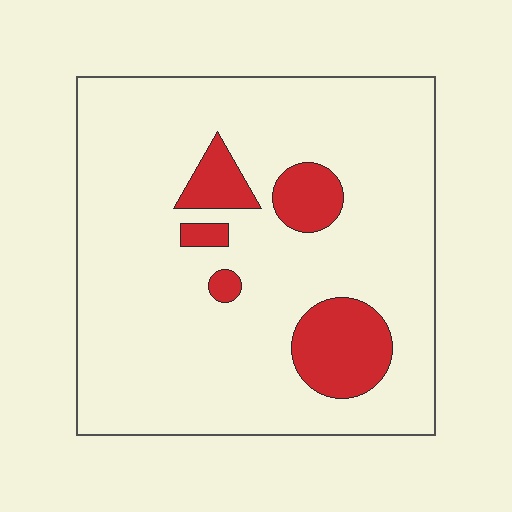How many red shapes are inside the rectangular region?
5.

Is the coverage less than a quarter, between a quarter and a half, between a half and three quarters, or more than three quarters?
Less than a quarter.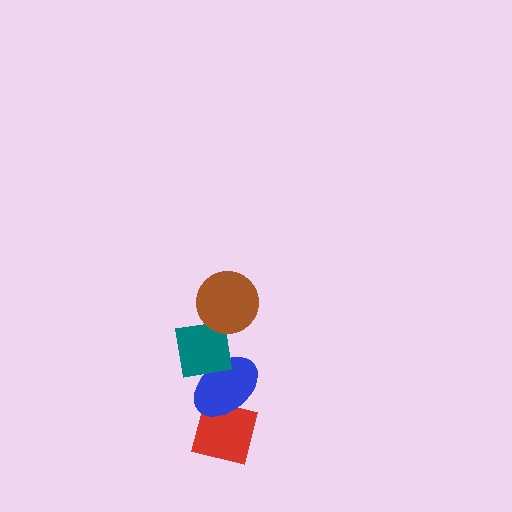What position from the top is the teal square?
The teal square is 2nd from the top.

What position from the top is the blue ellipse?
The blue ellipse is 3rd from the top.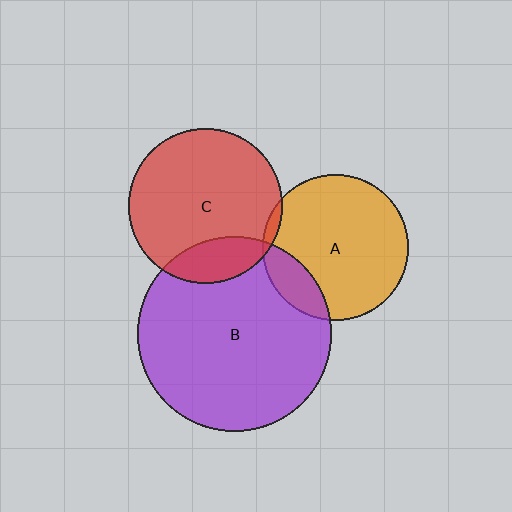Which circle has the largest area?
Circle B (purple).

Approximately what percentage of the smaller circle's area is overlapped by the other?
Approximately 5%.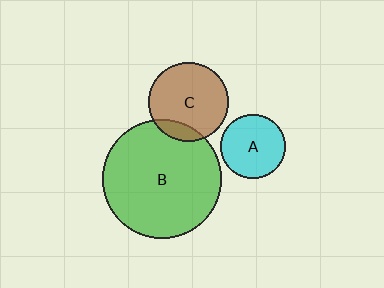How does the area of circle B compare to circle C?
Approximately 2.2 times.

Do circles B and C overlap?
Yes.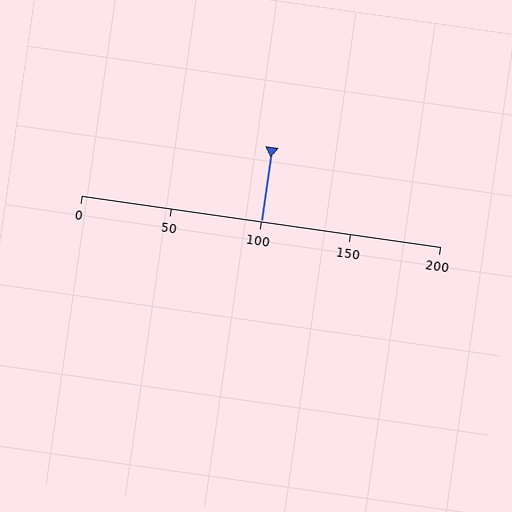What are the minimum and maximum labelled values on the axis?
The axis runs from 0 to 200.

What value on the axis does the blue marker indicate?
The marker indicates approximately 100.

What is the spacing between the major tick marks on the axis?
The major ticks are spaced 50 apart.